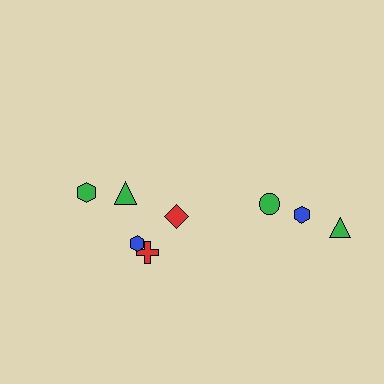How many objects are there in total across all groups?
There are 8 objects.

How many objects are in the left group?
There are 5 objects.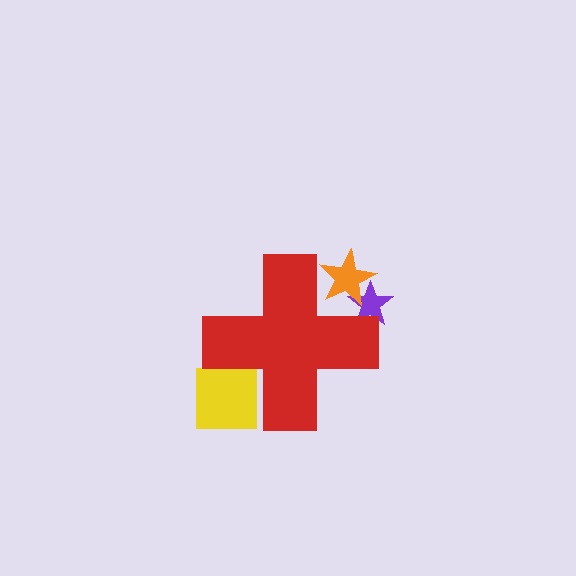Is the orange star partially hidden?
Yes, the orange star is partially hidden behind the red cross.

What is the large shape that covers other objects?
A red cross.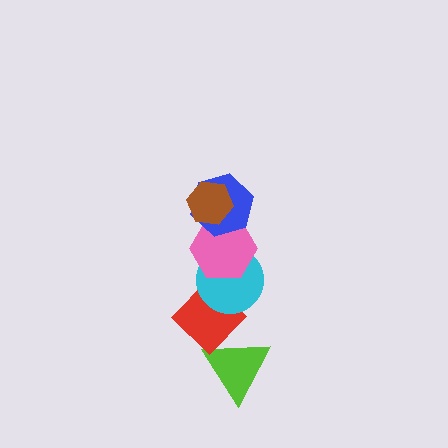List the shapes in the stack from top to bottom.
From top to bottom: the brown hexagon, the blue hexagon, the pink hexagon, the cyan circle, the red diamond, the lime triangle.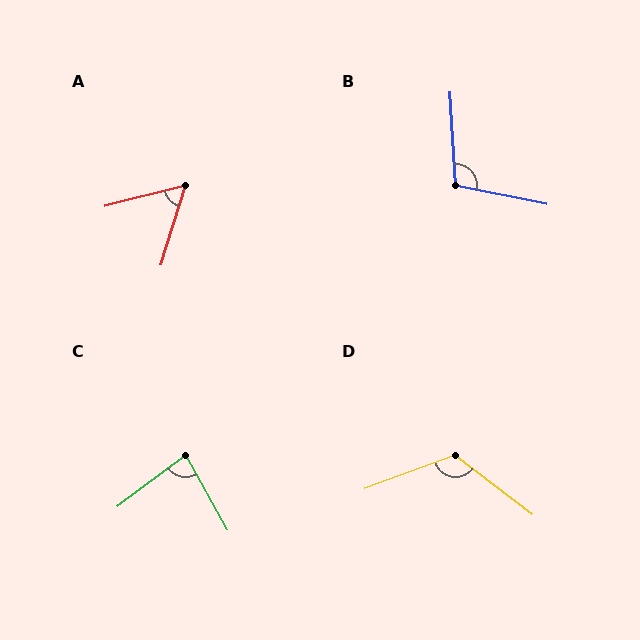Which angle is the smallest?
A, at approximately 59 degrees.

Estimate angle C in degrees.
Approximately 82 degrees.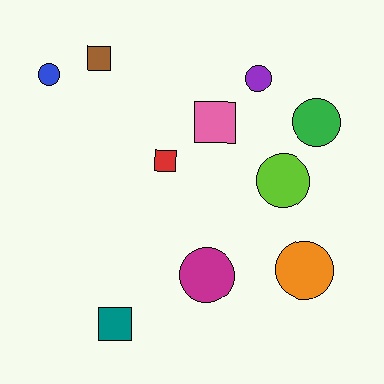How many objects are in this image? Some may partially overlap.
There are 10 objects.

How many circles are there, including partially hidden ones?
There are 6 circles.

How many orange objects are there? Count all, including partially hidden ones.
There is 1 orange object.